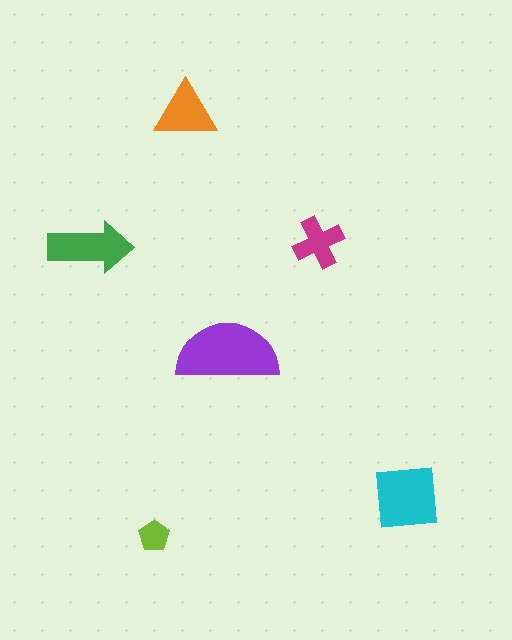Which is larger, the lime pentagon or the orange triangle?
The orange triangle.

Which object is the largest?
The purple semicircle.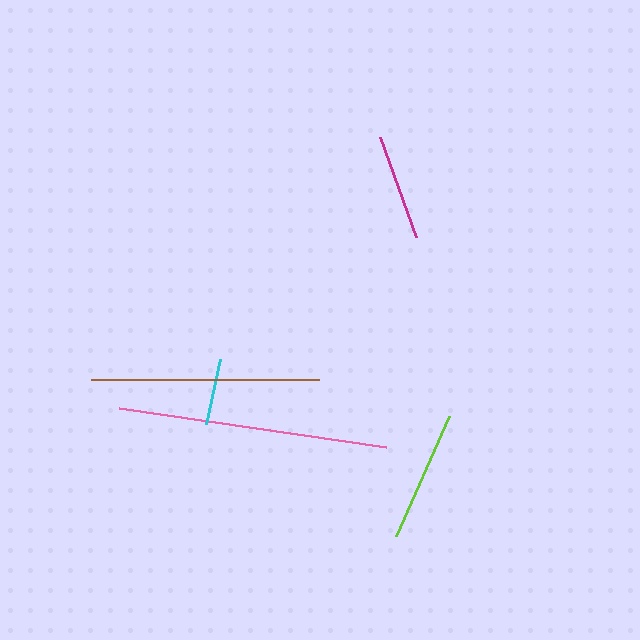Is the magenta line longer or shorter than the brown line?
The brown line is longer than the magenta line.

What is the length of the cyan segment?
The cyan segment is approximately 67 pixels long.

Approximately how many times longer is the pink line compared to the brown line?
The pink line is approximately 1.2 times the length of the brown line.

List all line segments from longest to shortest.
From longest to shortest: pink, brown, lime, magenta, cyan.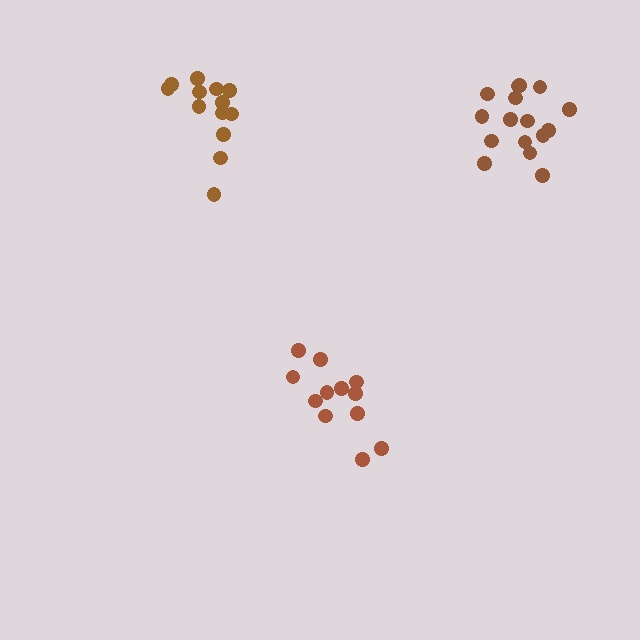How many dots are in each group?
Group 1: 12 dots, Group 2: 16 dots, Group 3: 13 dots (41 total).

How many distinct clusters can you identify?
There are 3 distinct clusters.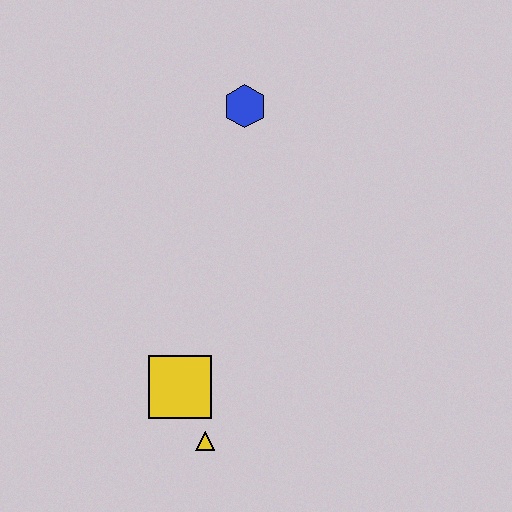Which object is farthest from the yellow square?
The blue hexagon is farthest from the yellow square.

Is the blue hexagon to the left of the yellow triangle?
No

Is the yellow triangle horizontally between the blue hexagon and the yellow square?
Yes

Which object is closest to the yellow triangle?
The yellow square is closest to the yellow triangle.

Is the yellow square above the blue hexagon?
No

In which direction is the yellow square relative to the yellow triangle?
The yellow square is above the yellow triangle.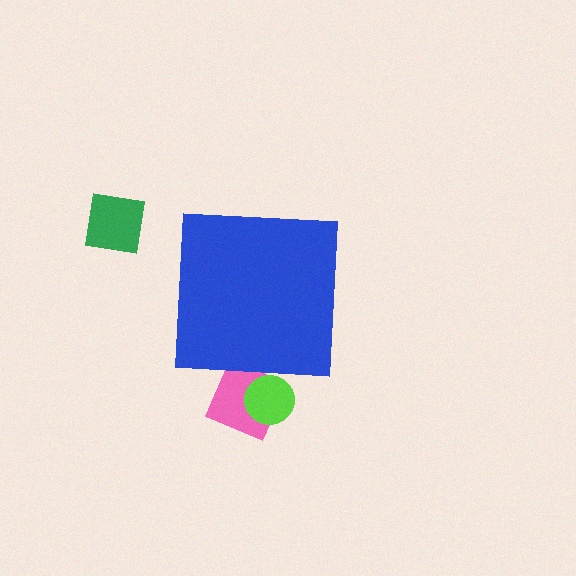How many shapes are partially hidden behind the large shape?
2 shapes are partially hidden.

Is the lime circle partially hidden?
Yes, the lime circle is partially hidden behind the blue square.